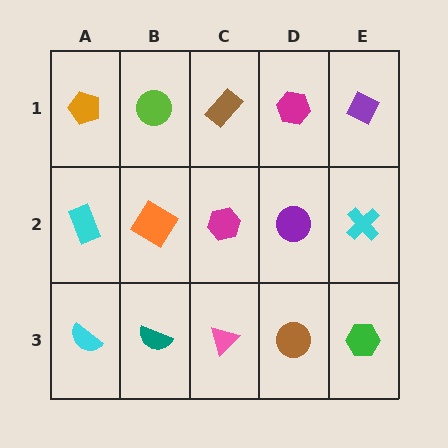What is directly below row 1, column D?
A purple circle.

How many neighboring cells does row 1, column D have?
3.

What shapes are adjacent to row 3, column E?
A cyan cross (row 2, column E), a brown circle (row 3, column D).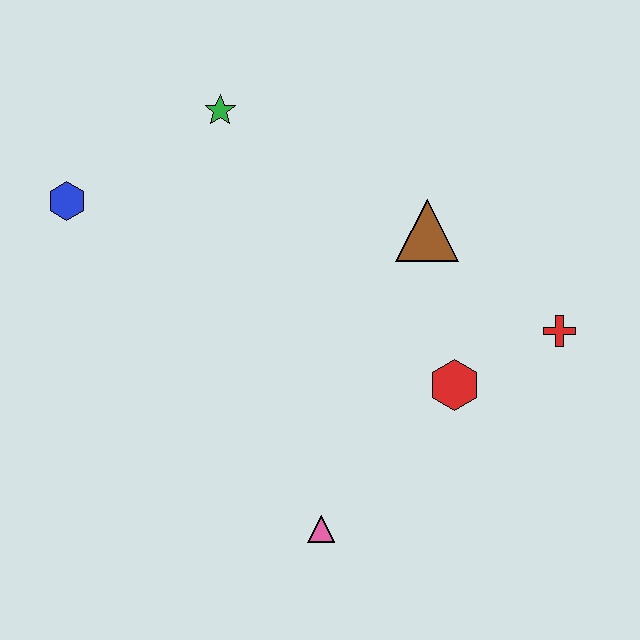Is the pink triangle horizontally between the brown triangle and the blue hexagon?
Yes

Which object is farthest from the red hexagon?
The blue hexagon is farthest from the red hexagon.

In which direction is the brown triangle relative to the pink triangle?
The brown triangle is above the pink triangle.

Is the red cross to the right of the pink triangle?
Yes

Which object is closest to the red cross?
The red hexagon is closest to the red cross.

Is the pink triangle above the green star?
No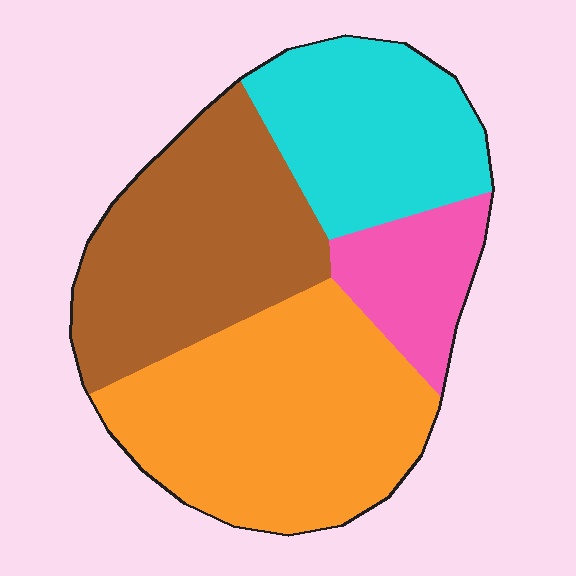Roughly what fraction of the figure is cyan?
Cyan covers about 20% of the figure.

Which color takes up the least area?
Pink, at roughly 10%.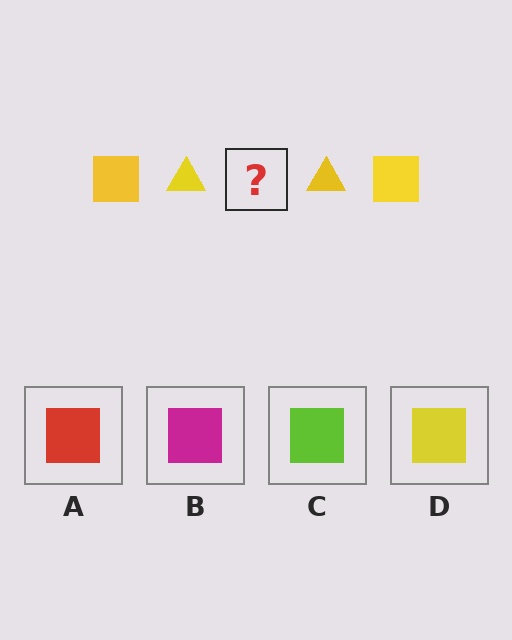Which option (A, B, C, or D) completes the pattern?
D.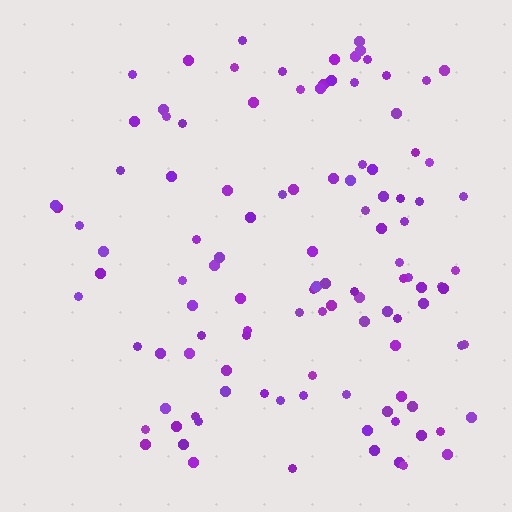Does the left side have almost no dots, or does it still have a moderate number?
Still a moderate number, just noticeably fewer than the right.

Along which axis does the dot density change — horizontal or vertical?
Horizontal.